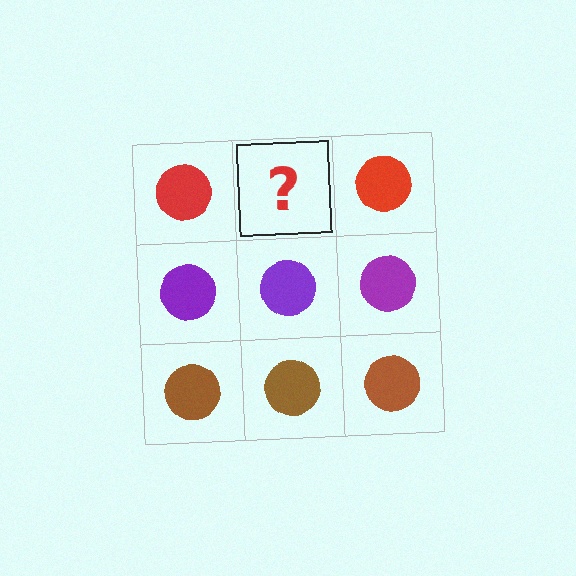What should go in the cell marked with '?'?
The missing cell should contain a red circle.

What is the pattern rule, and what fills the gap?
The rule is that each row has a consistent color. The gap should be filled with a red circle.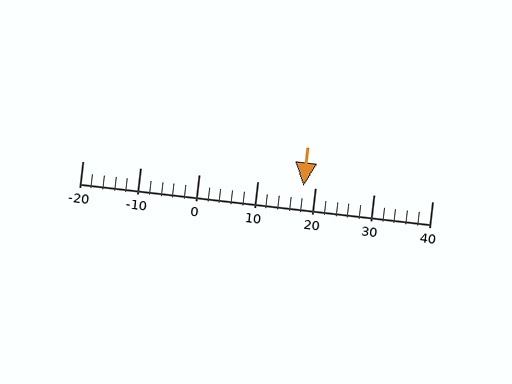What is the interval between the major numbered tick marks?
The major tick marks are spaced 10 units apart.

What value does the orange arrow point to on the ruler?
The orange arrow points to approximately 18.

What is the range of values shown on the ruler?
The ruler shows values from -20 to 40.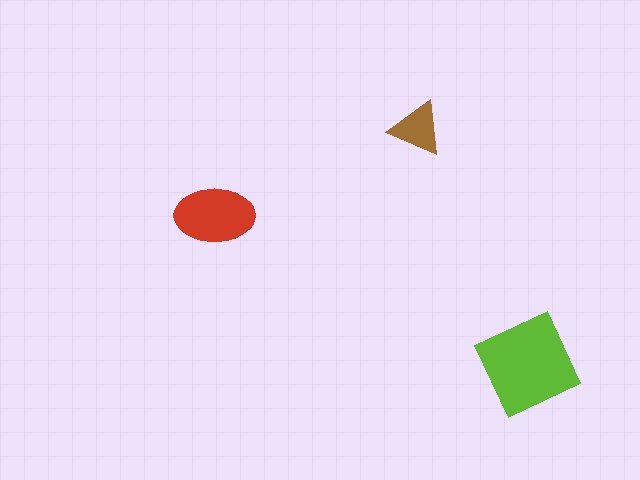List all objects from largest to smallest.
The lime diamond, the red ellipse, the brown triangle.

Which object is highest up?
The brown triangle is topmost.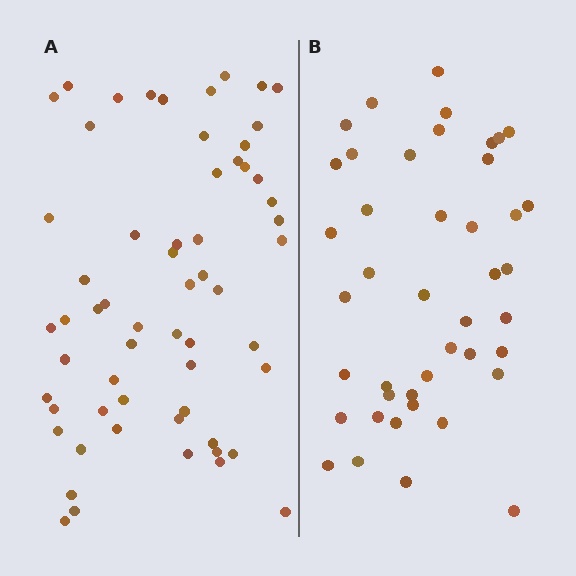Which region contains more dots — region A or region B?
Region A (the left region) has more dots.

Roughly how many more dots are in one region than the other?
Region A has approximately 15 more dots than region B.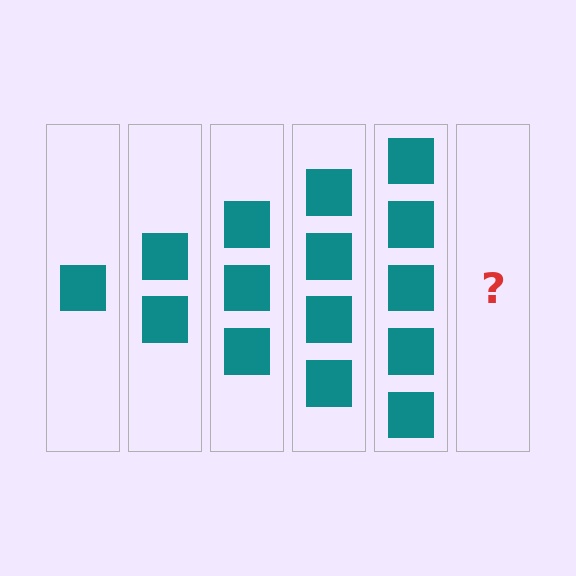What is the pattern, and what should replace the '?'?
The pattern is that each step adds one more square. The '?' should be 6 squares.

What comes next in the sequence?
The next element should be 6 squares.